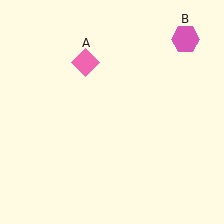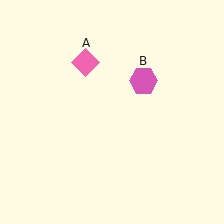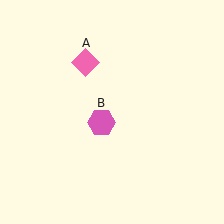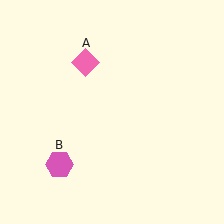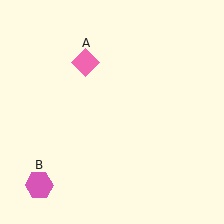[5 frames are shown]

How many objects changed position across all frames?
1 object changed position: pink hexagon (object B).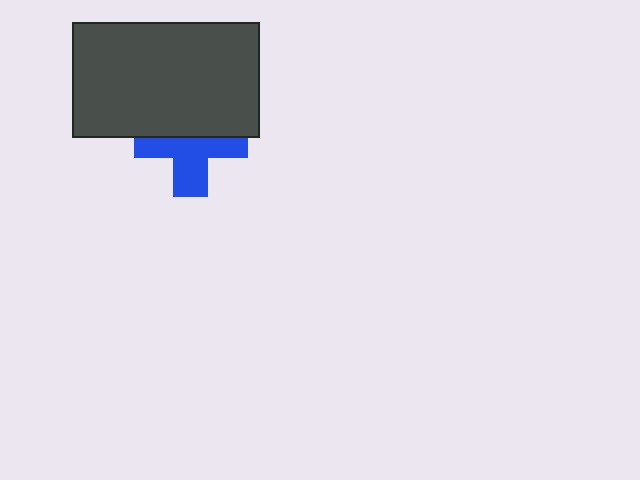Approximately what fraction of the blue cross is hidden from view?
Roughly 45% of the blue cross is hidden behind the dark gray rectangle.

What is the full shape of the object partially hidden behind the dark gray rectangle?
The partially hidden object is a blue cross.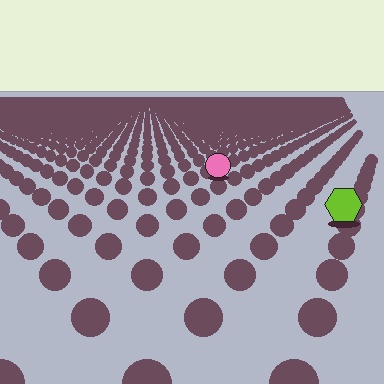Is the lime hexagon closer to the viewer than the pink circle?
Yes. The lime hexagon is closer — you can tell from the texture gradient: the ground texture is coarser near it.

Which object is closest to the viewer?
The lime hexagon is closest. The texture marks near it are larger and more spread out.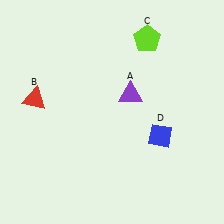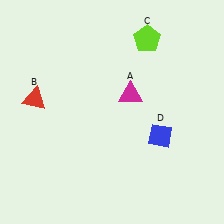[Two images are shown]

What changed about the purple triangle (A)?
In Image 1, A is purple. In Image 2, it changed to magenta.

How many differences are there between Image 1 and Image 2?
There is 1 difference between the two images.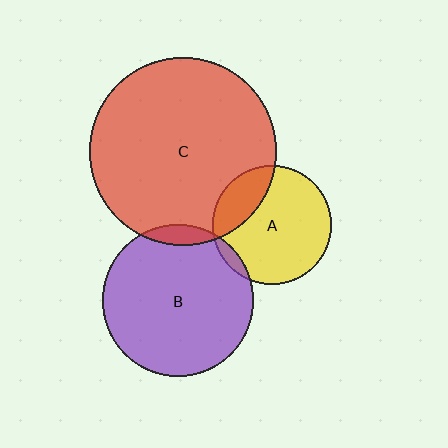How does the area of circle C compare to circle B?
Approximately 1.5 times.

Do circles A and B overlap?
Yes.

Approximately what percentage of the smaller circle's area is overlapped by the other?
Approximately 5%.